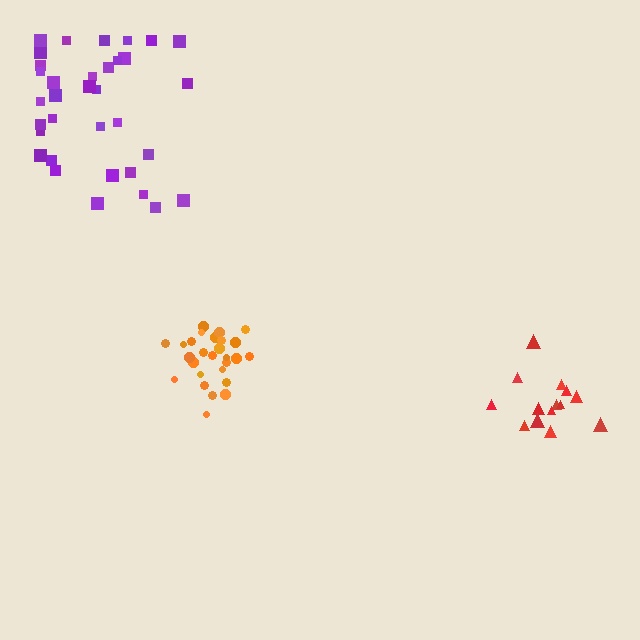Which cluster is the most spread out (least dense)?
Purple.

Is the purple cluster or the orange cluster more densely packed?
Orange.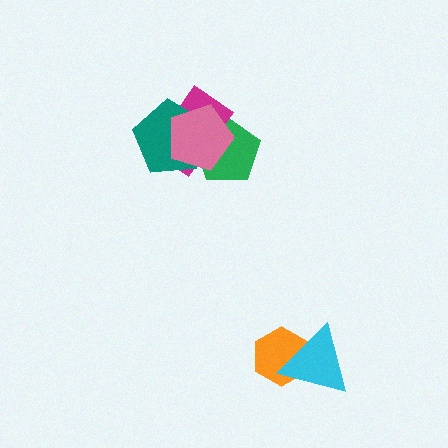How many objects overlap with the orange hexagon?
1 object overlaps with the orange hexagon.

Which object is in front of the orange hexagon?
The cyan triangle is in front of the orange hexagon.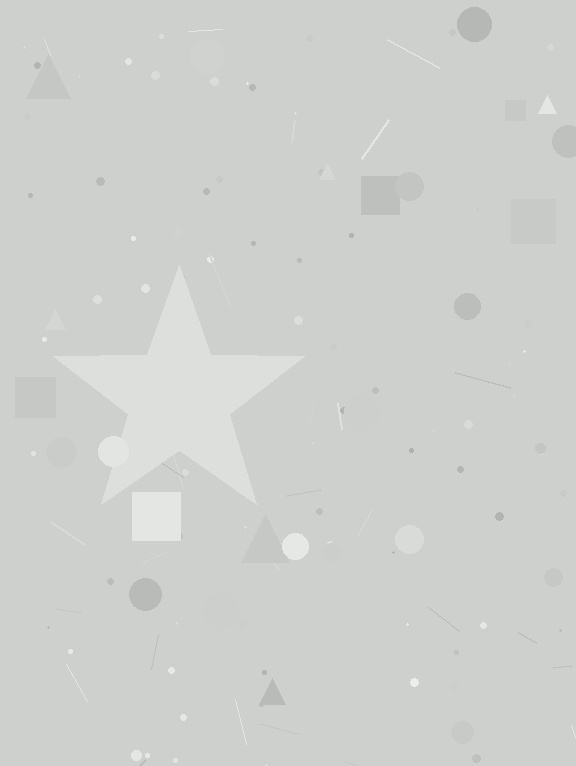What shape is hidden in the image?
A star is hidden in the image.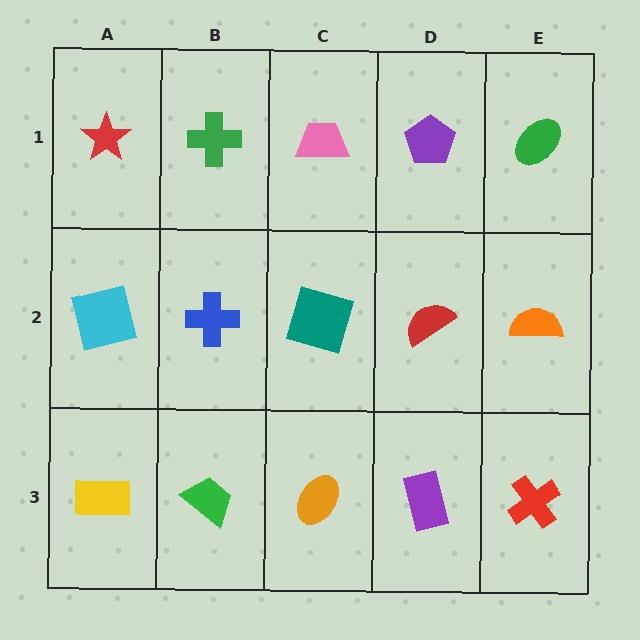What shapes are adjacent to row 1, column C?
A teal square (row 2, column C), a green cross (row 1, column B), a purple pentagon (row 1, column D).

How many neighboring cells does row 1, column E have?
2.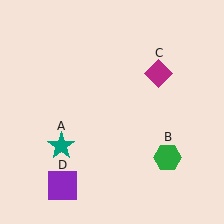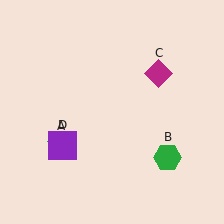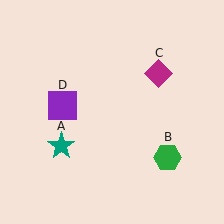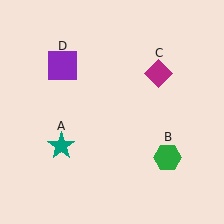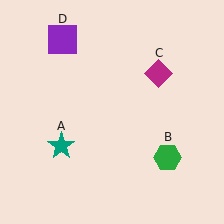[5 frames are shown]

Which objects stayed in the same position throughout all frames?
Teal star (object A) and green hexagon (object B) and magenta diamond (object C) remained stationary.